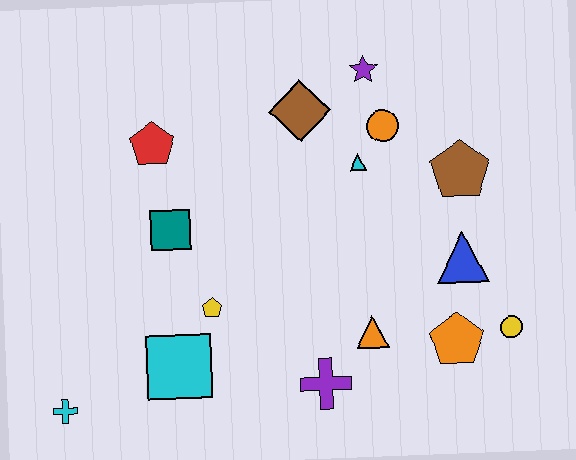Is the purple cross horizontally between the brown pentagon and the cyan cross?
Yes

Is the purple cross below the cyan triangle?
Yes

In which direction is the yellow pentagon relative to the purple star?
The yellow pentagon is below the purple star.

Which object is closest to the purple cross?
The orange triangle is closest to the purple cross.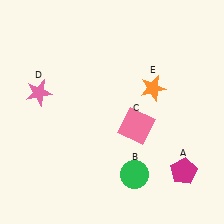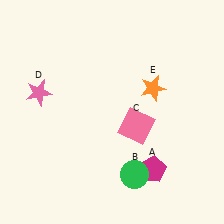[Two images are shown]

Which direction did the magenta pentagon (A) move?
The magenta pentagon (A) moved left.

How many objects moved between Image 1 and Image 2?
1 object moved between the two images.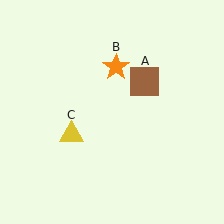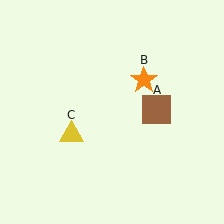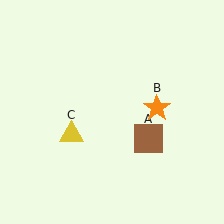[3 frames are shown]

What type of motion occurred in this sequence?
The brown square (object A), orange star (object B) rotated clockwise around the center of the scene.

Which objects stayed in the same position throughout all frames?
Yellow triangle (object C) remained stationary.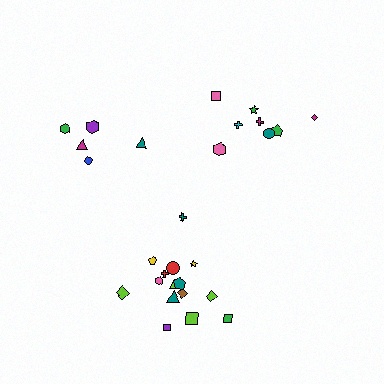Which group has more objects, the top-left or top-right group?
The top-right group.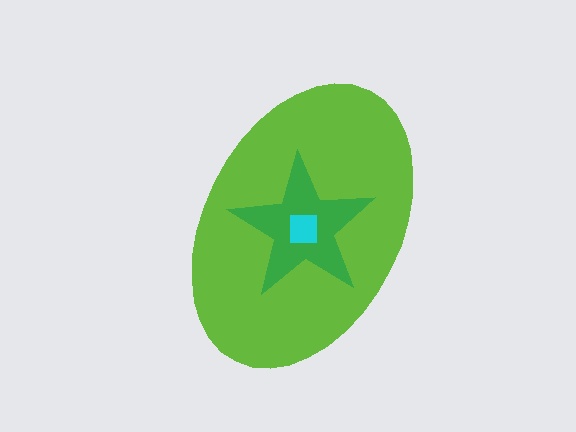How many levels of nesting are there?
3.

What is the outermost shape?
The lime ellipse.